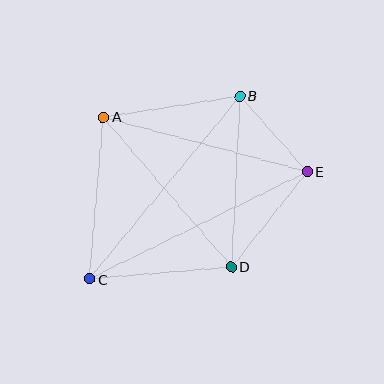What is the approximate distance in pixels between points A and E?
The distance between A and E is approximately 211 pixels.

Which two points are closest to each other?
Points B and E are closest to each other.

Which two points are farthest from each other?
Points C and E are farthest from each other.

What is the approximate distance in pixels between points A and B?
The distance between A and B is approximately 138 pixels.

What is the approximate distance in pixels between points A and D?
The distance between A and D is approximately 197 pixels.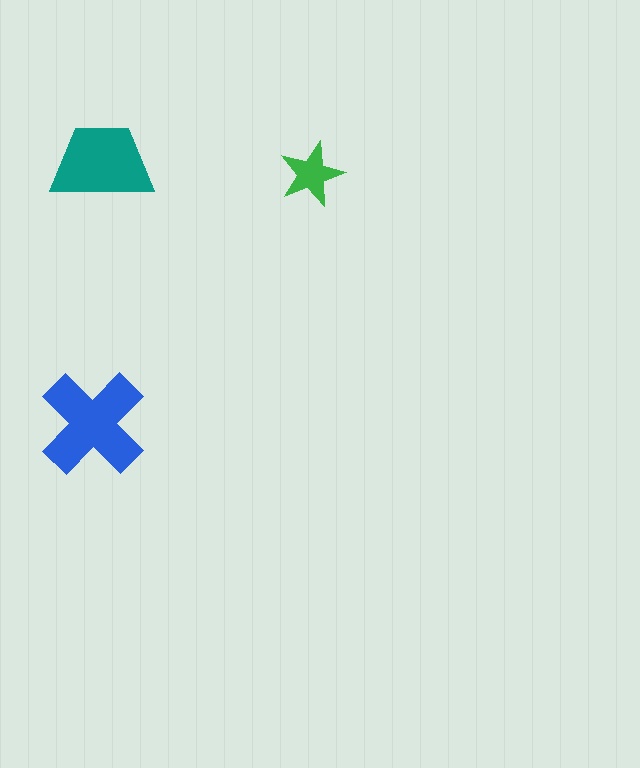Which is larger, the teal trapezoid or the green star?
The teal trapezoid.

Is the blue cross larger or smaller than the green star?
Larger.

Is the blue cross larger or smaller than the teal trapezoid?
Larger.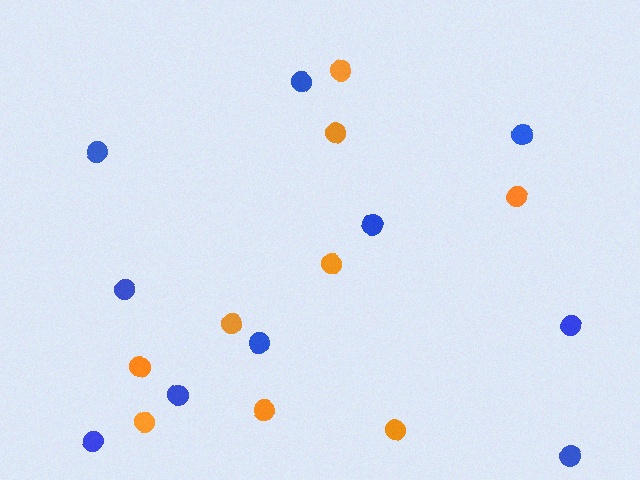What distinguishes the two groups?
There are 2 groups: one group of orange circles (9) and one group of blue circles (10).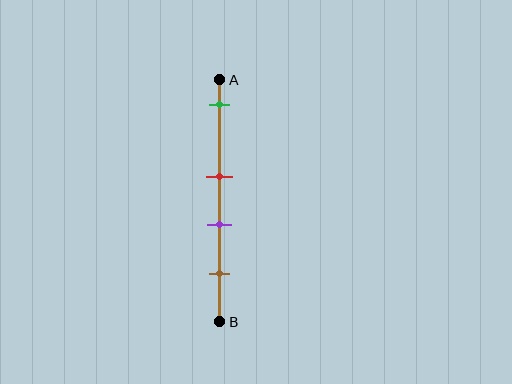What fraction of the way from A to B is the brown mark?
The brown mark is approximately 80% (0.8) of the way from A to B.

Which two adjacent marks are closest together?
The red and purple marks are the closest adjacent pair.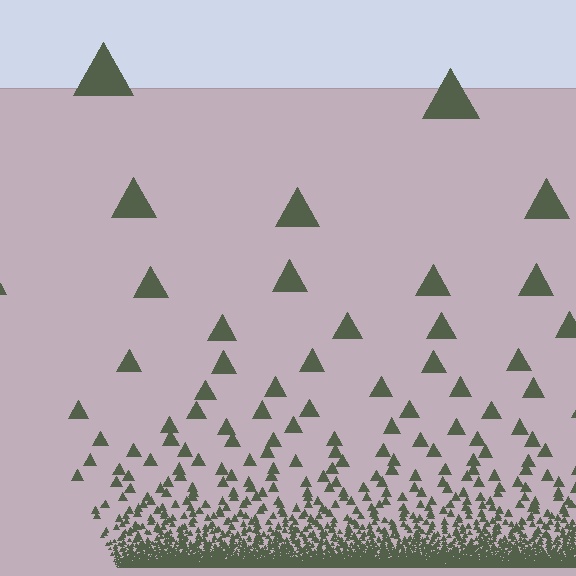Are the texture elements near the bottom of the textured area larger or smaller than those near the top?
Smaller. The gradient is inverted — elements near the bottom are smaller and denser.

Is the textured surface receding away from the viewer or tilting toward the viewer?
The surface appears to tilt toward the viewer. Texture elements get larger and sparser toward the top.